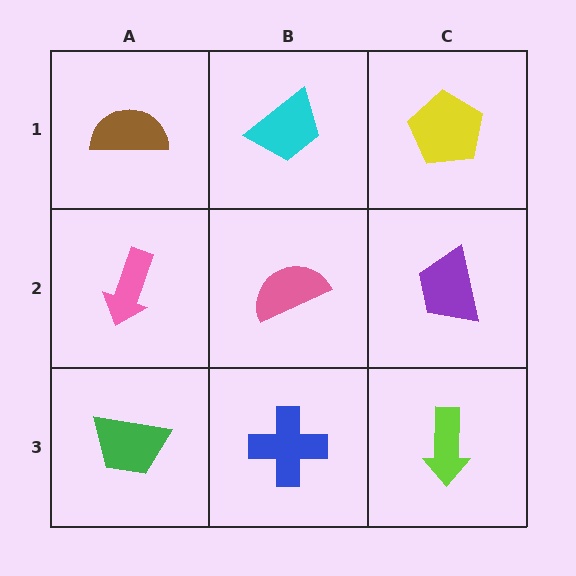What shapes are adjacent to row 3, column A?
A pink arrow (row 2, column A), a blue cross (row 3, column B).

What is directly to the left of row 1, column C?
A cyan trapezoid.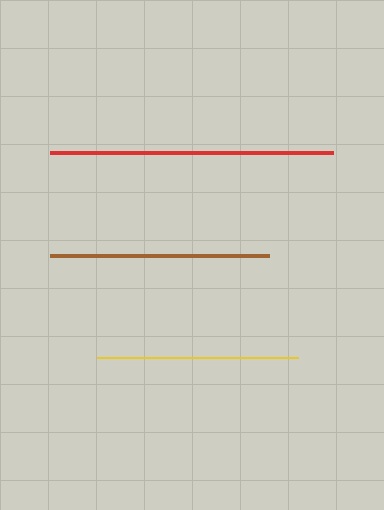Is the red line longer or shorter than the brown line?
The red line is longer than the brown line.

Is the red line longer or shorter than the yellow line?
The red line is longer than the yellow line.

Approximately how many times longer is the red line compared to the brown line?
The red line is approximately 1.3 times the length of the brown line.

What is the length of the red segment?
The red segment is approximately 283 pixels long.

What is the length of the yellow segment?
The yellow segment is approximately 201 pixels long.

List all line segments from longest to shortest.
From longest to shortest: red, brown, yellow.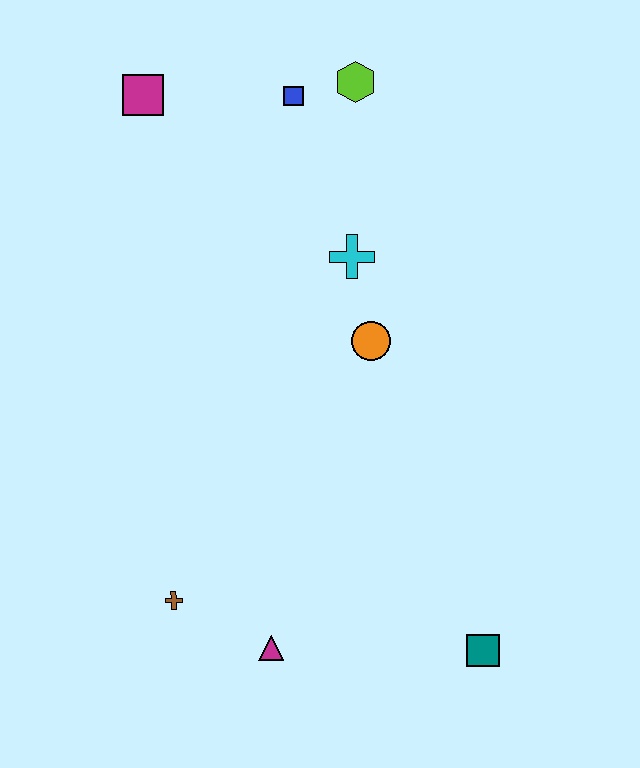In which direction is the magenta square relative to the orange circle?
The magenta square is above the orange circle.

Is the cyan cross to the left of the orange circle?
Yes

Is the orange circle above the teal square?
Yes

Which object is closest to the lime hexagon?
The blue square is closest to the lime hexagon.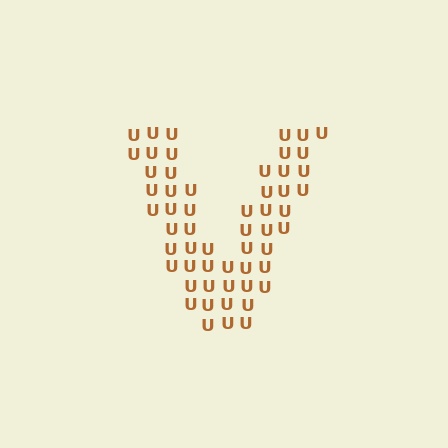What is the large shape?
The large shape is the letter V.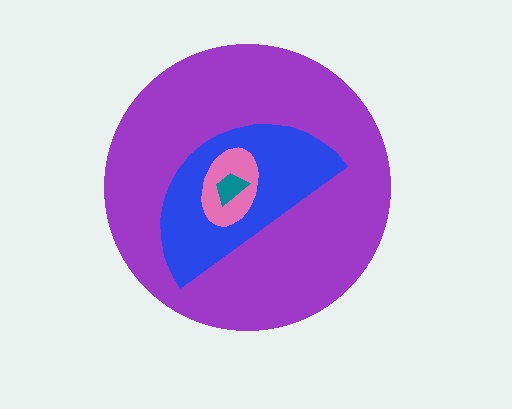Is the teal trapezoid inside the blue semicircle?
Yes.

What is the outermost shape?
The purple circle.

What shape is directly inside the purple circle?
The blue semicircle.